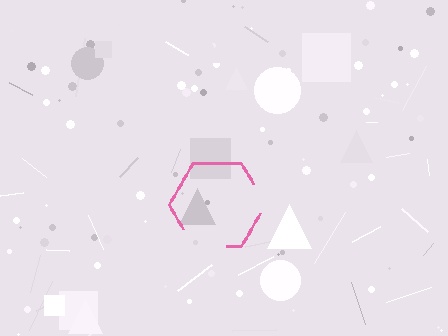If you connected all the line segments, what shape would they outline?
They would outline a hexagon.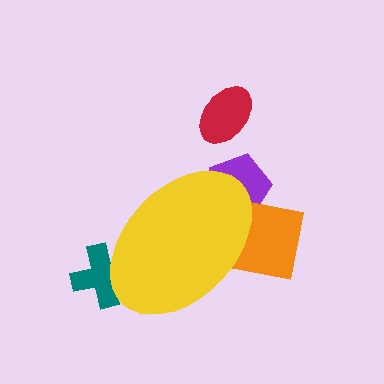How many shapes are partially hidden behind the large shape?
3 shapes are partially hidden.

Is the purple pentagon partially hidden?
Yes, the purple pentagon is partially hidden behind the yellow ellipse.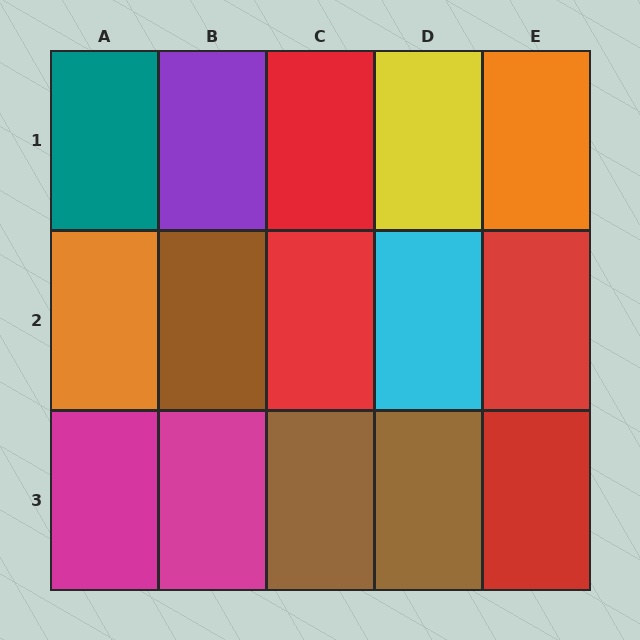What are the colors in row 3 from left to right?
Magenta, magenta, brown, brown, red.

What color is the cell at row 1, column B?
Purple.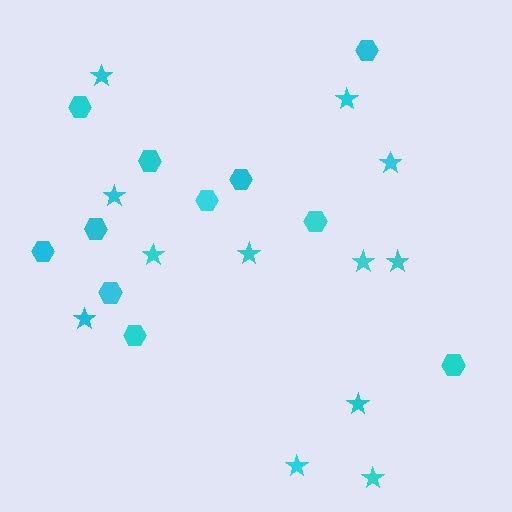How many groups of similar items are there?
There are 2 groups: one group of hexagons (11) and one group of stars (12).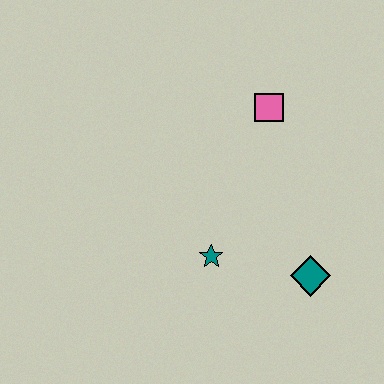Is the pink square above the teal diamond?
Yes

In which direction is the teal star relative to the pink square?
The teal star is below the pink square.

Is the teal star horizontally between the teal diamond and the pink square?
No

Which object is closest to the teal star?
The teal diamond is closest to the teal star.